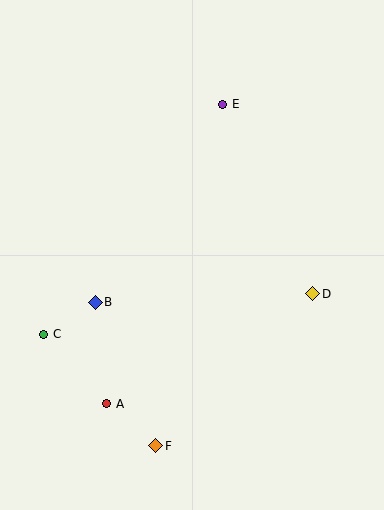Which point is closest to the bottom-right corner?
Point D is closest to the bottom-right corner.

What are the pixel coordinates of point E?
Point E is at (223, 104).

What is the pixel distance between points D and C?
The distance between D and C is 272 pixels.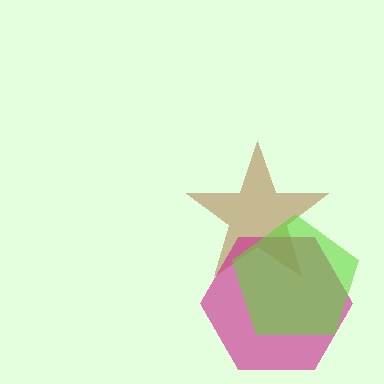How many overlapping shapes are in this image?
There are 3 overlapping shapes in the image.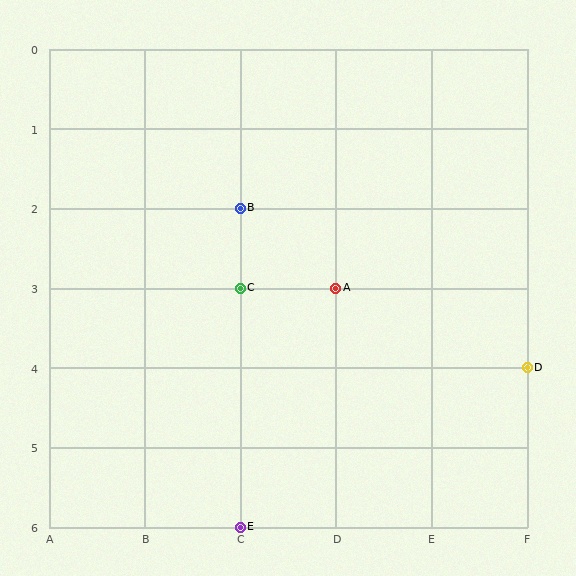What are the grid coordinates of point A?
Point A is at grid coordinates (D, 3).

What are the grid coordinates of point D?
Point D is at grid coordinates (F, 4).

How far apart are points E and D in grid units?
Points E and D are 3 columns and 2 rows apart (about 3.6 grid units diagonally).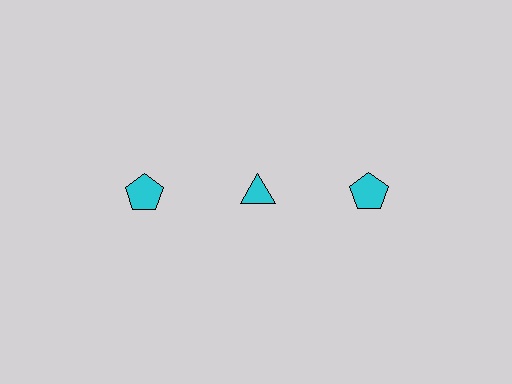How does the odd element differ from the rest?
It has a different shape: triangle instead of pentagon.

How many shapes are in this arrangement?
There are 3 shapes arranged in a grid pattern.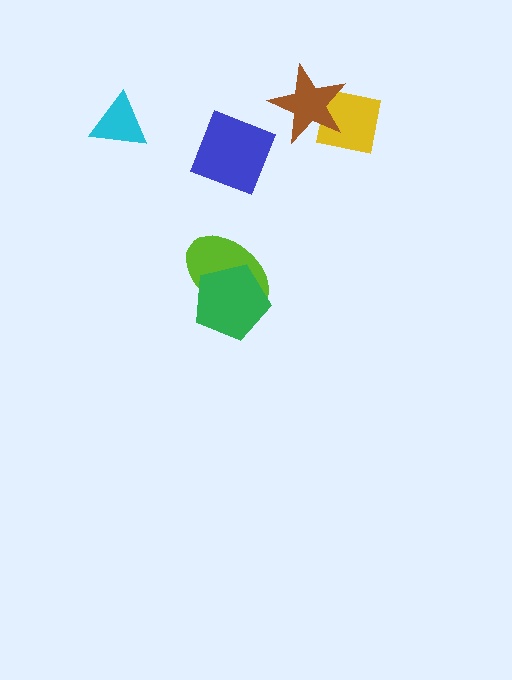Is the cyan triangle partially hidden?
No, no other shape covers it.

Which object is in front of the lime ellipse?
The green pentagon is in front of the lime ellipse.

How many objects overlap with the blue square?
0 objects overlap with the blue square.